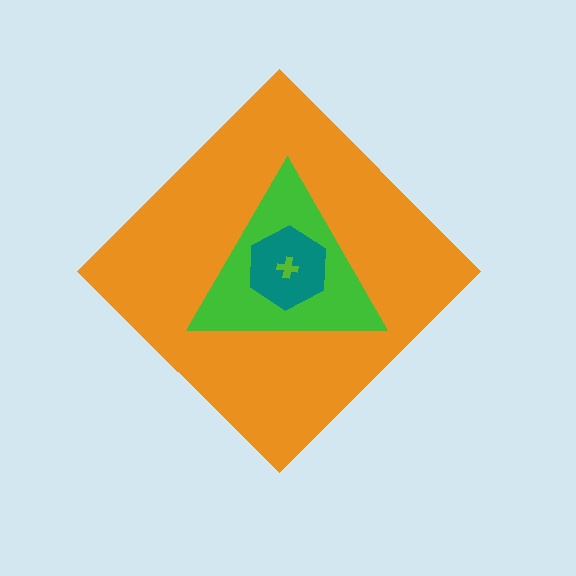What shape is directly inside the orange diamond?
The green triangle.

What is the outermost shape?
The orange diamond.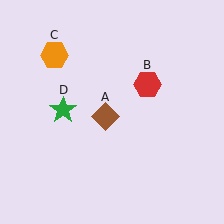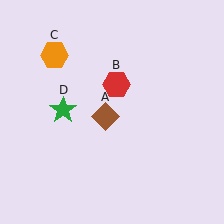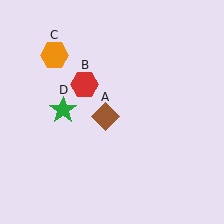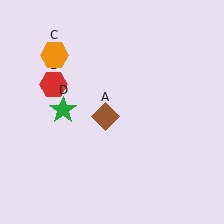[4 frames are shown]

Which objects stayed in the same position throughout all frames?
Brown diamond (object A) and orange hexagon (object C) and green star (object D) remained stationary.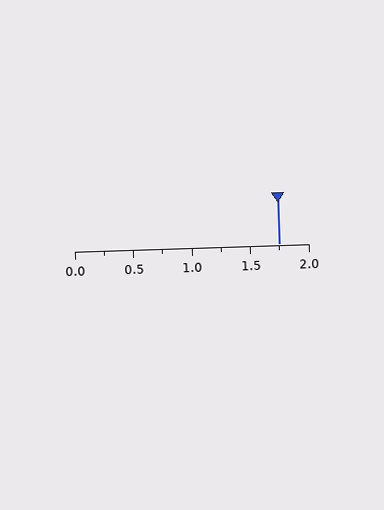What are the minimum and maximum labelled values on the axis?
The axis runs from 0.0 to 2.0.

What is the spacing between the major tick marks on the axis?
The major ticks are spaced 0.5 apart.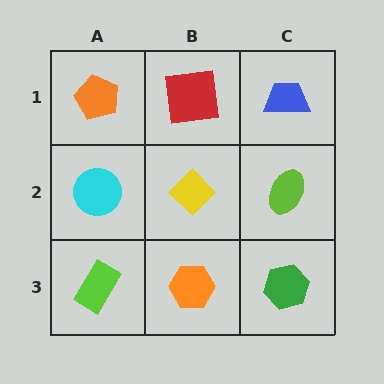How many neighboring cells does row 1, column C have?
2.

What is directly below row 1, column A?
A cyan circle.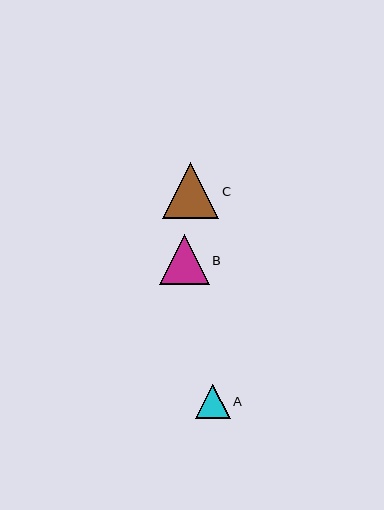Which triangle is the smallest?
Triangle A is the smallest with a size of approximately 35 pixels.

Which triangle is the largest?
Triangle C is the largest with a size of approximately 56 pixels.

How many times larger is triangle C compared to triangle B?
Triangle C is approximately 1.1 times the size of triangle B.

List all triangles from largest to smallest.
From largest to smallest: C, B, A.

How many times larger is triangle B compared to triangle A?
Triangle B is approximately 1.4 times the size of triangle A.